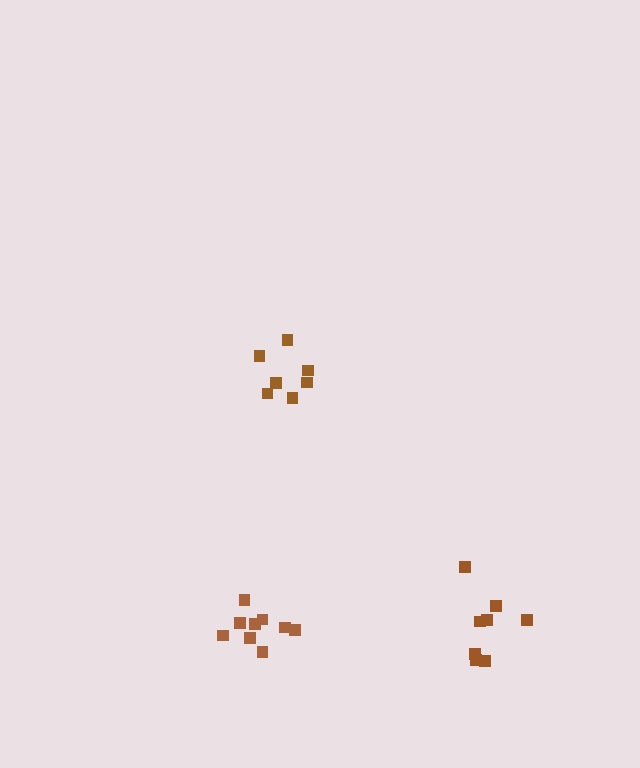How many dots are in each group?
Group 1: 8 dots, Group 2: 7 dots, Group 3: 9 dots (24 total).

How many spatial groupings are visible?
There are 3 spatial groupings.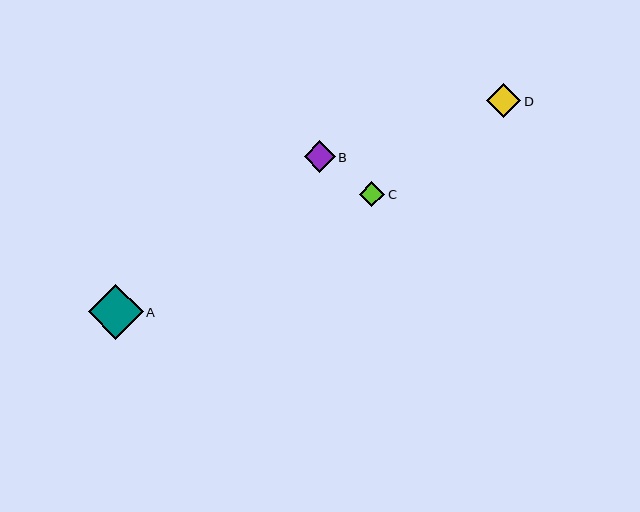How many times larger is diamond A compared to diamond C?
Diamond A is approximately 2.1 times the size of diamond C.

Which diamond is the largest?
Diamond A is the largest with a size of approximately 55 pixels.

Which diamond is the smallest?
Diamond C is the smallest with a size of approximately 26 pixels.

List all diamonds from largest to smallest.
From largest to smallest: A, D, B, C.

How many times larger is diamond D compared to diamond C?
Diamond D is approximately 1.3 times the size of diamond C.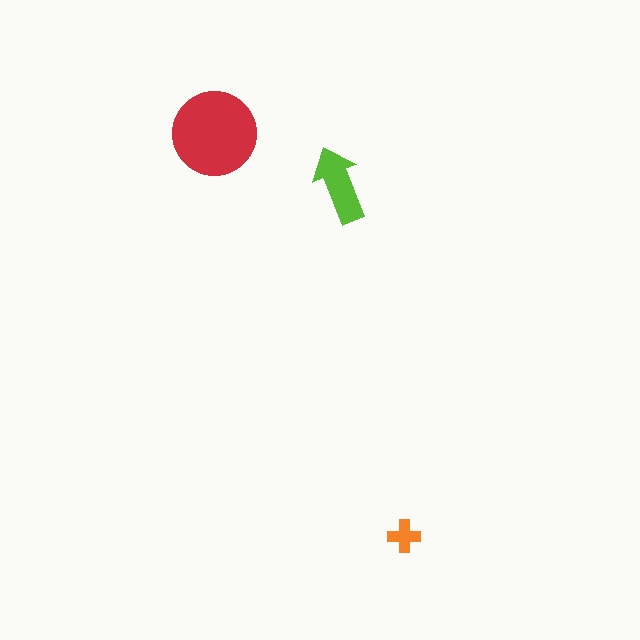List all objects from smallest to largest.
The orange cross, the lime arrow, the red circle.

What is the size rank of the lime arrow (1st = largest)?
2nd.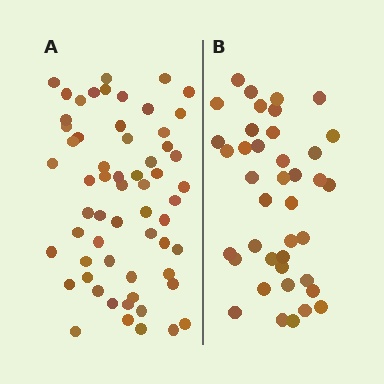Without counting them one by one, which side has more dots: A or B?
Region A (the left region) has more dots.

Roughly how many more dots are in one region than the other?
Region A has approximately 20 more dots than region B.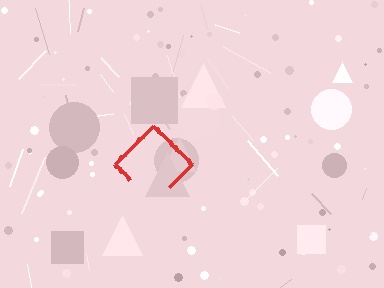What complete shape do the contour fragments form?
The contour fragments form a diamond.